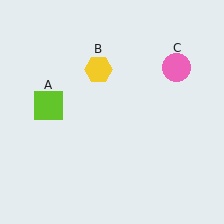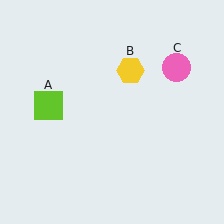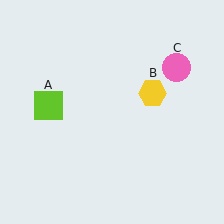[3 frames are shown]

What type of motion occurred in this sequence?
The yellow hexagon (object B) rotated clockwise around the center of the scene.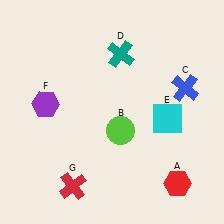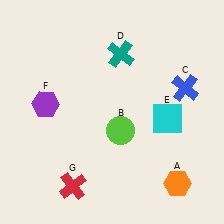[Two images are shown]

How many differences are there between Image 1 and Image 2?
There is 1 difference between the two images.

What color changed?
The hexagon (A) changed from red in Image 1 to orange in Image 2.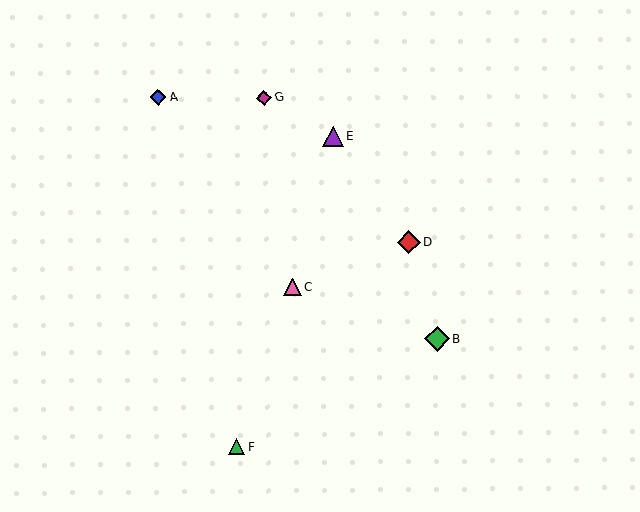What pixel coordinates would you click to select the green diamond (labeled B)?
Click at (437, 339) to select the green diamond B.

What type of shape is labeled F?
Shape F is a green triangle.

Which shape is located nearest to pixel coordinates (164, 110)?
The blue diamond (labeled A) at (158, 97) is nearest to that location.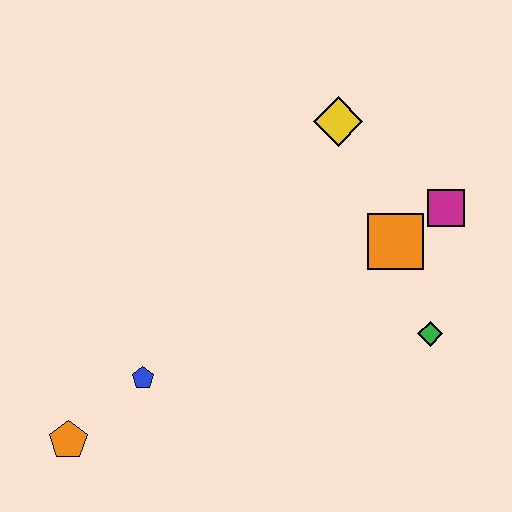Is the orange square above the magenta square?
No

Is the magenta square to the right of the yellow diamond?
Yes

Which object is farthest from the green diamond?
The orange pentagon is farthest from the green diamond.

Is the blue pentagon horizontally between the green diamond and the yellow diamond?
No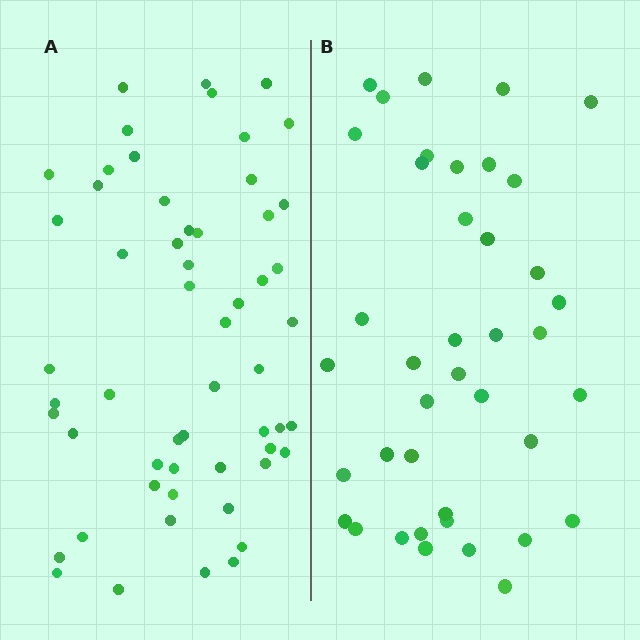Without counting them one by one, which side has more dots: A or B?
Region A (the left region) has more dots.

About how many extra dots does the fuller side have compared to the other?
Region A has approximately 15 more dots than region B.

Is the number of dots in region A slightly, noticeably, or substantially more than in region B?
Region A has noticeably more, but not dramatically so. The ratio is roughly 1.4 to 1.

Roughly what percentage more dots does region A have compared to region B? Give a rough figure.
About 40% more.